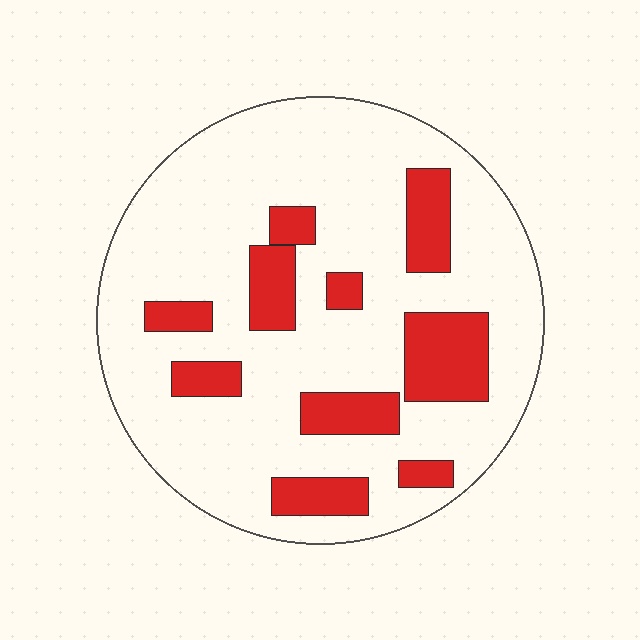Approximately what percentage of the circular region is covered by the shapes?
Approximately 20%.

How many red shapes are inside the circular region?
10.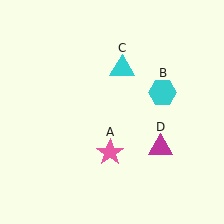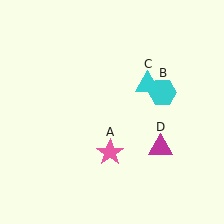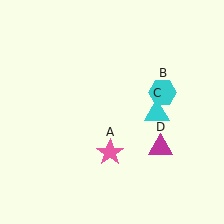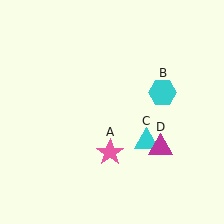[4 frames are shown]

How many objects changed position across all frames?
1 object changed position: cyan triangle (object C).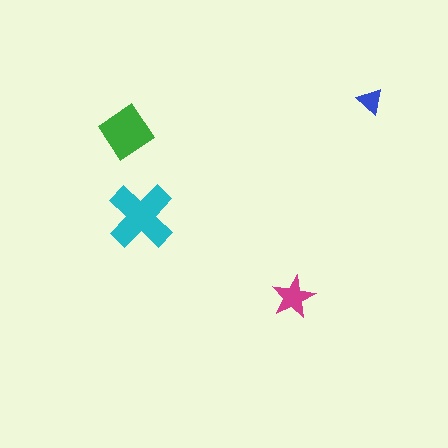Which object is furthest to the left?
The green diamond is leftmost.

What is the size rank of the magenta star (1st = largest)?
3rd.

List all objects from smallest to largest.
The blue triangle, the magenta star, the green diamond, the cyan cross.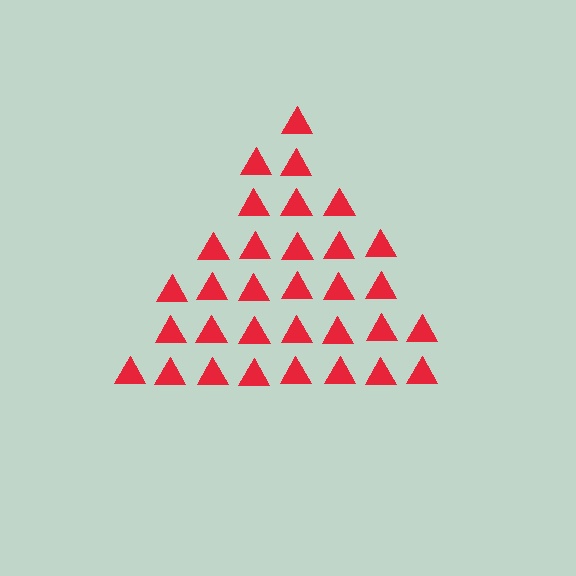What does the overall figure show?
The overall figure shows a triangle.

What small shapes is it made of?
It is made of small triangles.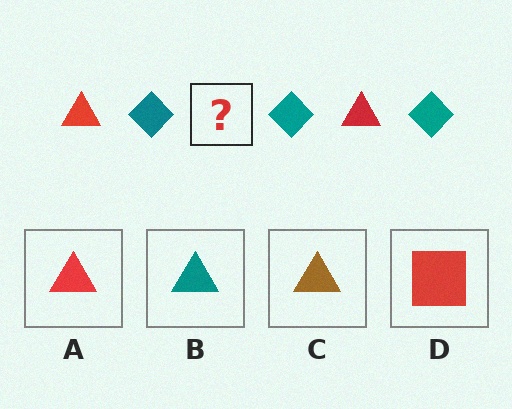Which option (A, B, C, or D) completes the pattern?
A.